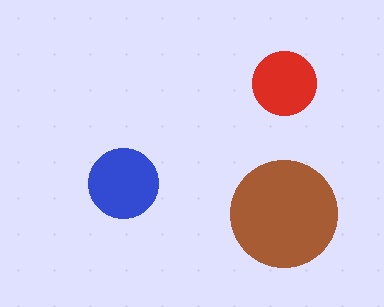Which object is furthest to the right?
The red circle is rightmost.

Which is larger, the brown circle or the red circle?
The brown one.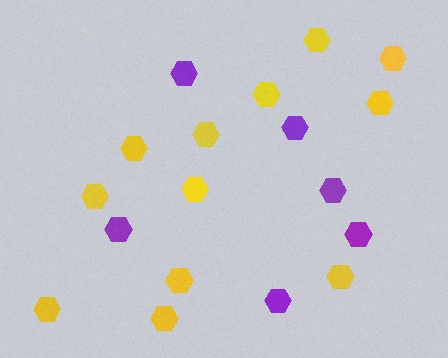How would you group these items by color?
There are 2 groups: one group of yellow hexagons (12) and one group of purple hexagons (6).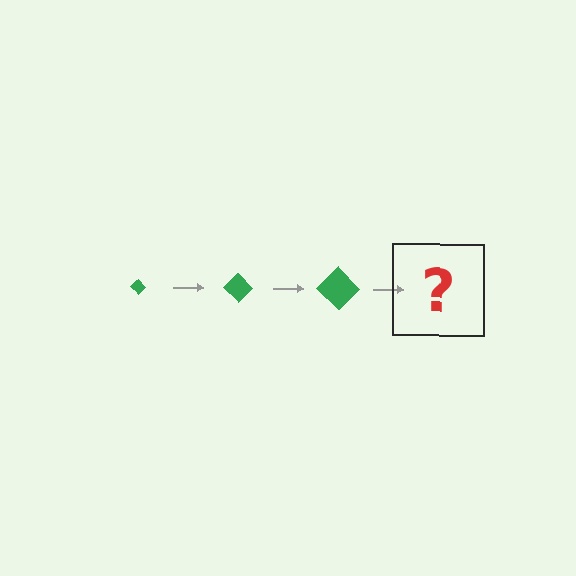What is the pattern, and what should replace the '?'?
The pattern is that the diamond gets progressively larger each step. The '?' should be a green diamond, larger than the previous one.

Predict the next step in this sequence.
The next step is a green diamond, larger than the previous one.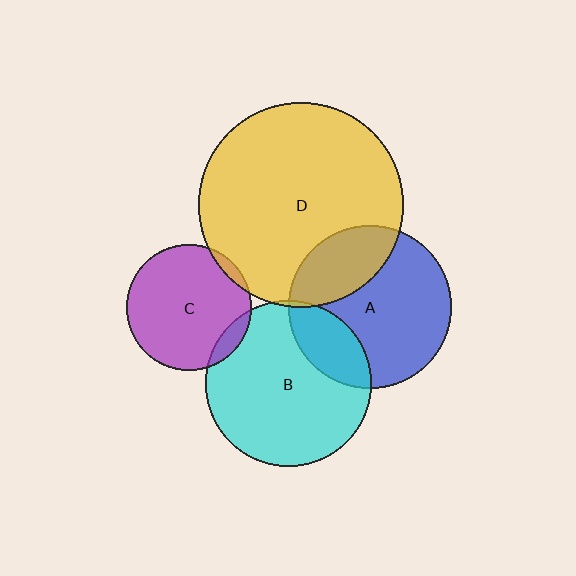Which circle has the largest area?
Circle D (yellow).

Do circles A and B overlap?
Yes.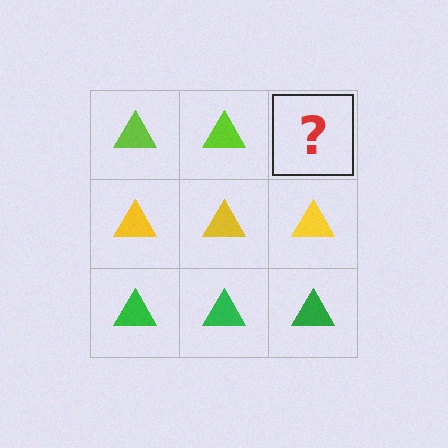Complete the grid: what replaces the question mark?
The question mark should be replaced with a lime triangle.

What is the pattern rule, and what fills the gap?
The rule is that each row has a consistent color. The gap should be filled with a lime triangle.